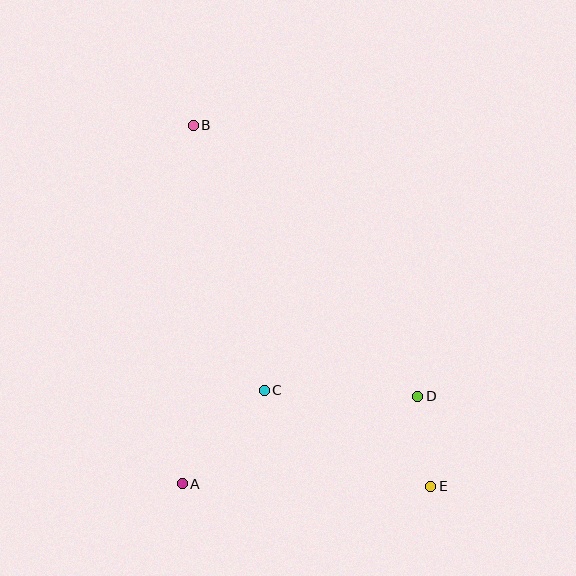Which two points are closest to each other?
Points D and E are closest to each other.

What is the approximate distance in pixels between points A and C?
The distance between A and C is approximately 124 pixels.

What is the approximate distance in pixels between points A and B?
The distance between A and B is approximately 359 pixels.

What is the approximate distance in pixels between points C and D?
The distance between C and D is approximately 154 pixels.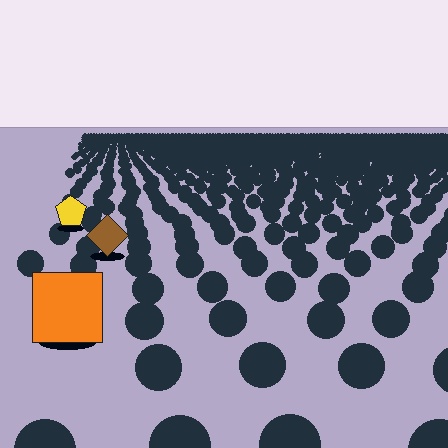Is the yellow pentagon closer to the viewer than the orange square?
No. The orange square is closer — you can tell from the texture gradient: the ground texture is coarser near it.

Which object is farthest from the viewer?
The yellow pentagon is farthest from the viewer. It appears smaller and the ground texture around it is denser.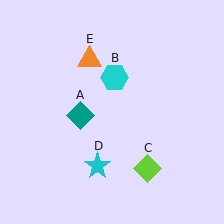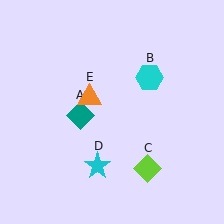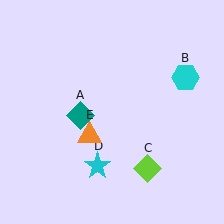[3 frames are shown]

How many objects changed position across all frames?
2 objects changed position: cyan hexagon (object B), orange triangle (object E).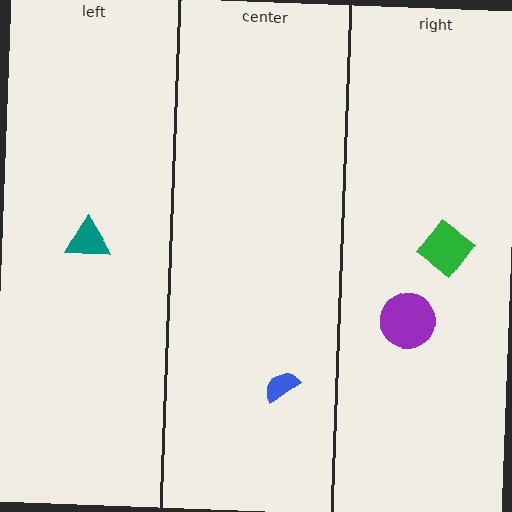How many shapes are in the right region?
2.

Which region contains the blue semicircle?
The center region.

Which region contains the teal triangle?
The left region.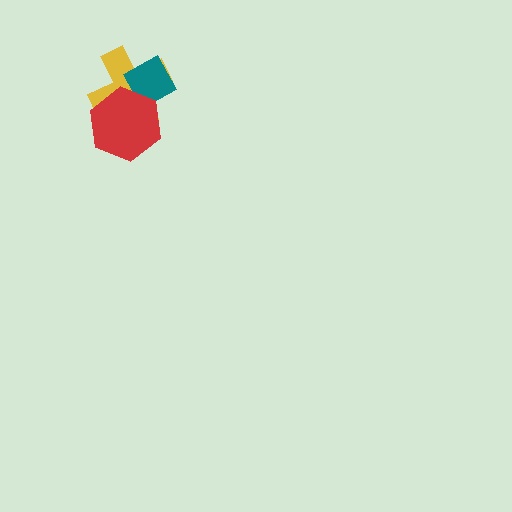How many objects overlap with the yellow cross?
2 objects overlap with the yellow cross.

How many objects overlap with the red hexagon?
2 objects overlap with the red hexagon.